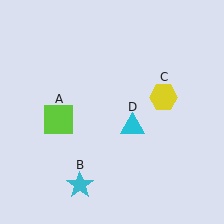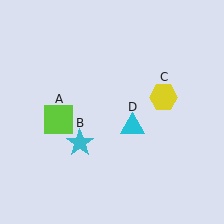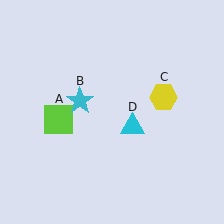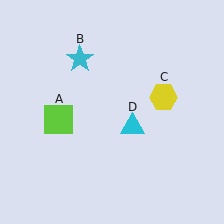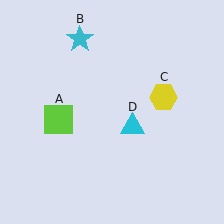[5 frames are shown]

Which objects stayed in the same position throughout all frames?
Lime square (object A) and yellow hexagon (object C) and cyan triangle (object D) remained stationary.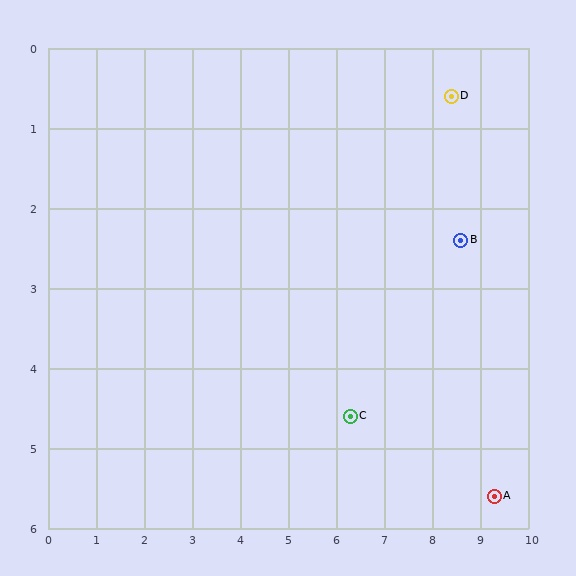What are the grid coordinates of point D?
Point D is at approximately (8.4, 0.6).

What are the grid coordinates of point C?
Point C is at approximately (6.3, 4.6).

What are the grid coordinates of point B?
Point B is at approximately (8.6, 2.4).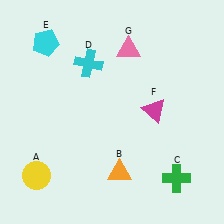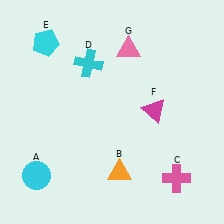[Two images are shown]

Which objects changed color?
A changed from yellow to cyan. C changed from green to pink.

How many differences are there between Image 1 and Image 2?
There are 2 differences between the two images.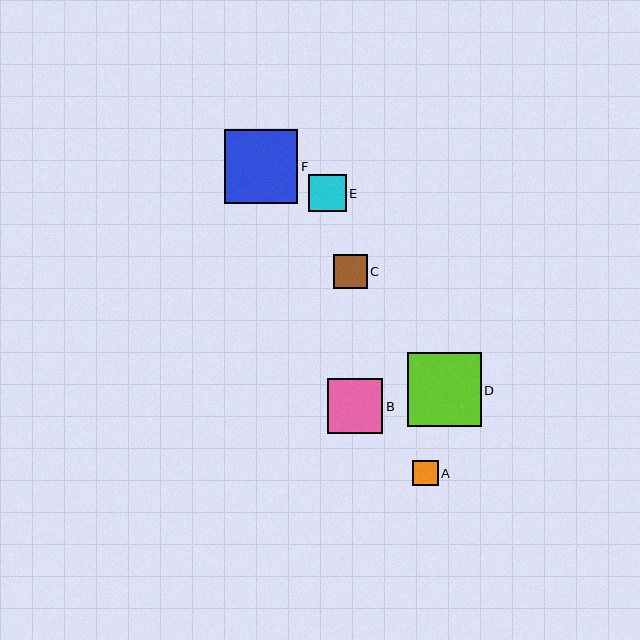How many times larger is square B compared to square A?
Square B is approximately 2.2 times the size of square A.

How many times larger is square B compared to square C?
Square B is approximately 1.6 times the size of square C.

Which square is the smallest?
Square A is the smallest with a size of approximately 25 pixels.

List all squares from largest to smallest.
From largest to smallest: F, D, B, E, C, A.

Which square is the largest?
Square F is the largest with a size of approximately 74 pixels.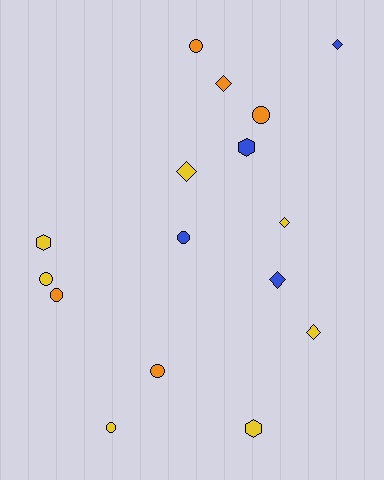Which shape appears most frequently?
Circle, with 7 objects.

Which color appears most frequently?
Yellow, with 7 objects.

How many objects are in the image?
There are 16 objects.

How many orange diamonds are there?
There is 1 orange diamond.